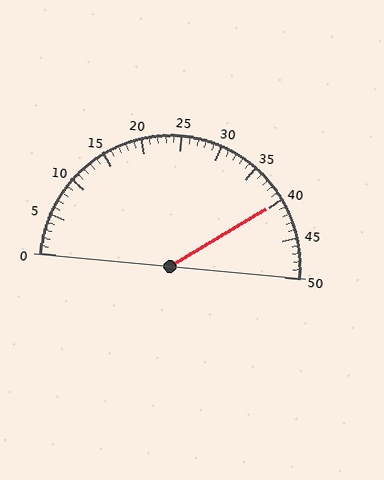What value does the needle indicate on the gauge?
The needle indicates approximately 40.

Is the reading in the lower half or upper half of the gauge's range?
The reading is in the upper half of the range (0 to 50).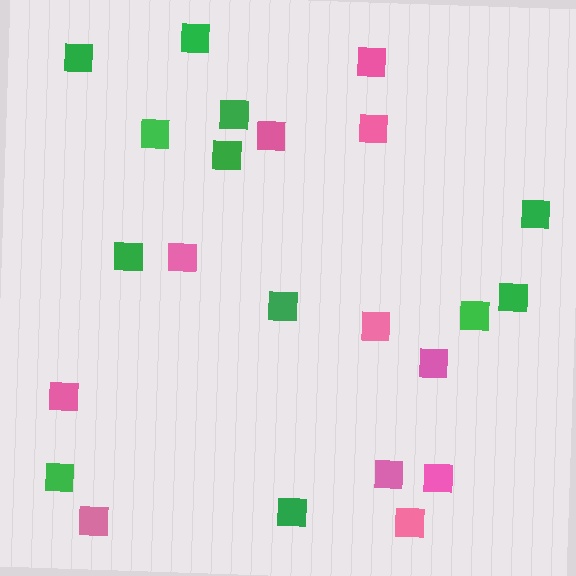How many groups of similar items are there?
There are 2 groups: one group of green squares (12) and one group of pink squares (11).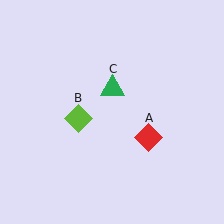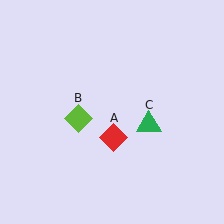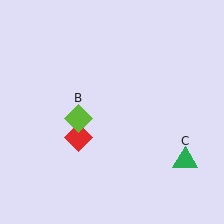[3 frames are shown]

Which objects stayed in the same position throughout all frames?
Lime diamond (object B) remained stationary.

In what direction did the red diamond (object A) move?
The red diamond (object A) moved left.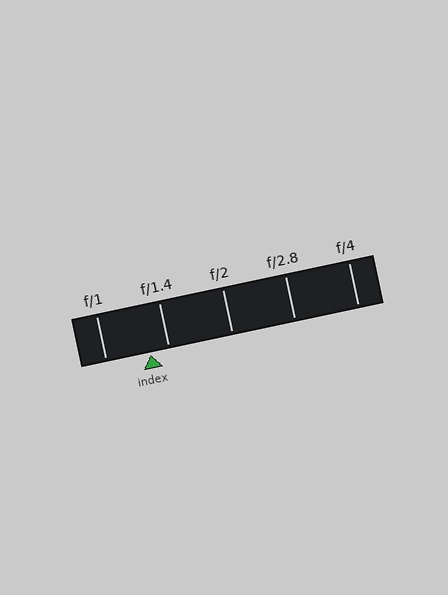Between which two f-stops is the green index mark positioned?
The index mark is between f/1 and f/1.4.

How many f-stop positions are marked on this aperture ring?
There are 5 f-stop positions marked.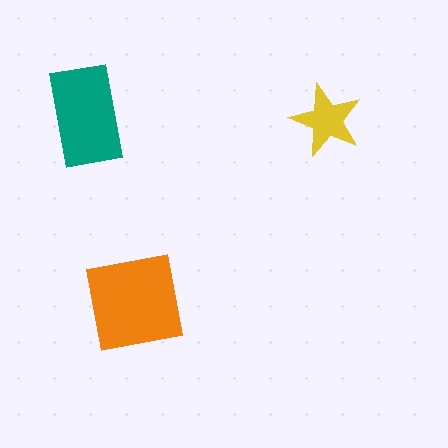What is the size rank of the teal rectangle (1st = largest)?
2nd.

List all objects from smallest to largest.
The yellow star, the teal rectangle, the orange square.